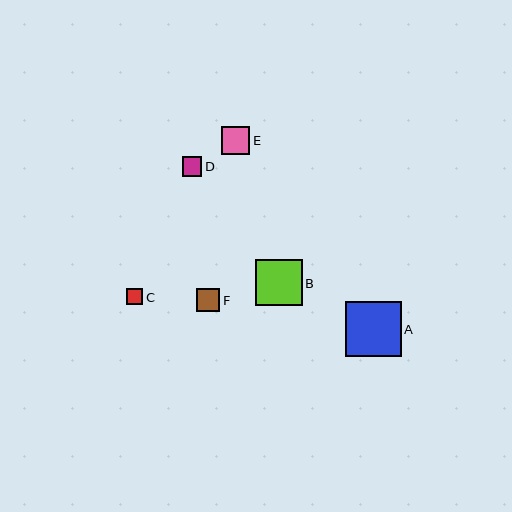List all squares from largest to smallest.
From largest to smallest: A, B, E, F, D, C.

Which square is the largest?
Square A is the largest with a size of approximately 56 pixels.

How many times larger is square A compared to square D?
Square A is approximately 2.8 times the size of square D.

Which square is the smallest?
Square C is the smallest with a size of approximately 16 pixels.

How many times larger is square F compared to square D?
Square F is approximately 1.2 times the size of square D.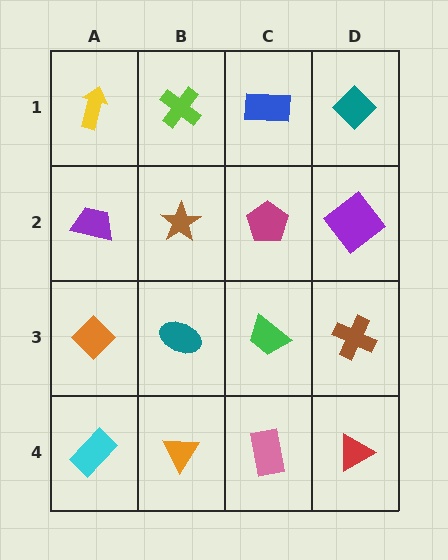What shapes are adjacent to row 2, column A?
A yellow arrow (row 1, column A), an orange diamond (row 3, column A), a brown star (row 2, column B).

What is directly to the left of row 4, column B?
A cyan rectangle.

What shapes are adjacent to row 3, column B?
A brown star (row 2, column B), an orange triangle (row 4, column B), an orange diamond (row 3, column A), a green trapezoid (row 3, column C).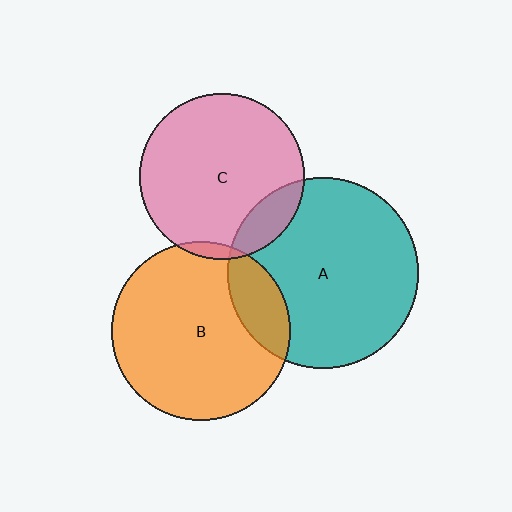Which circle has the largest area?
Circle A (teal).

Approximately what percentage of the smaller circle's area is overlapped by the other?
Approximately 5%.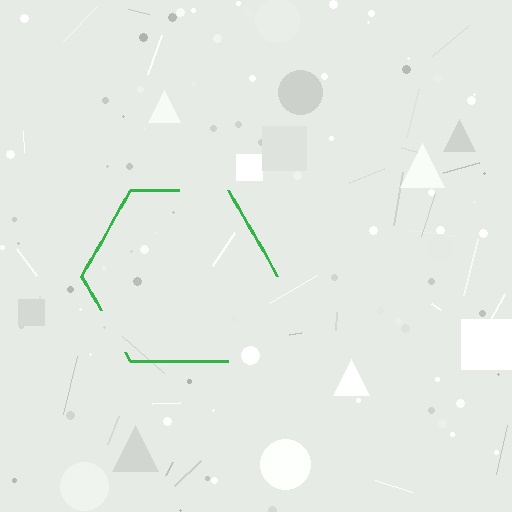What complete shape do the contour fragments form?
The contour fragments form a hexagon.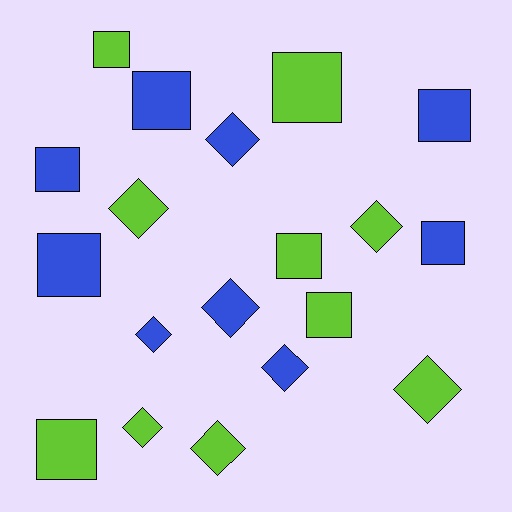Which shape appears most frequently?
Square, with 10 objects.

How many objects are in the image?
There are 19 objects.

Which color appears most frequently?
Lime, with 10 objects.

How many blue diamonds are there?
There are 4 blue diamonds.